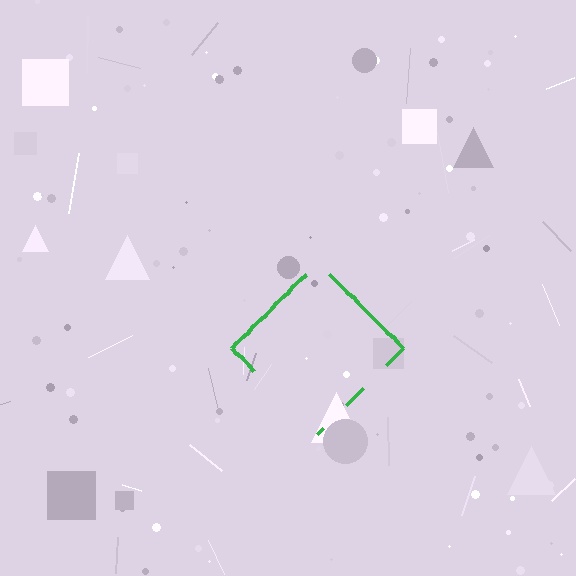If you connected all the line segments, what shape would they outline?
They would outline a diamond.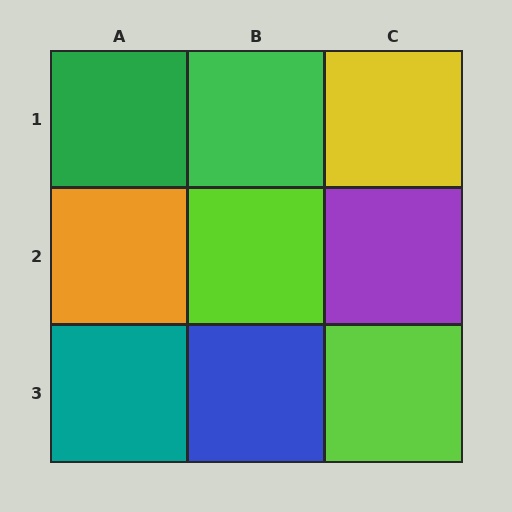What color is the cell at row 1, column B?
Green.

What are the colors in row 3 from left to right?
Teal, blue, lime.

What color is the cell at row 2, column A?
Orange.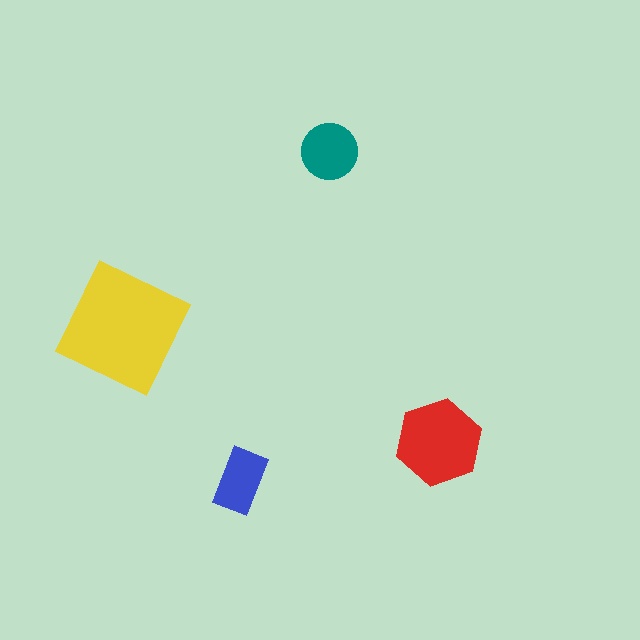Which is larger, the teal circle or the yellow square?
The yellow square.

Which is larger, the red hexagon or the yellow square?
The yellow square.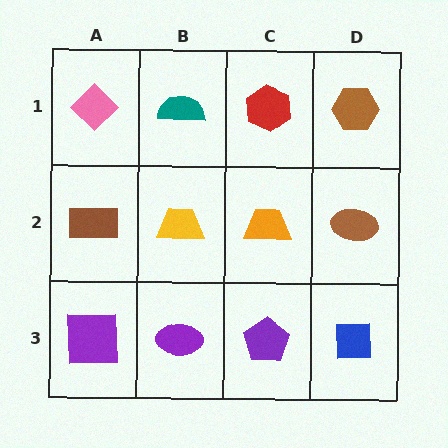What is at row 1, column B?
A teal semicircle.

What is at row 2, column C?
An orange trapezoid.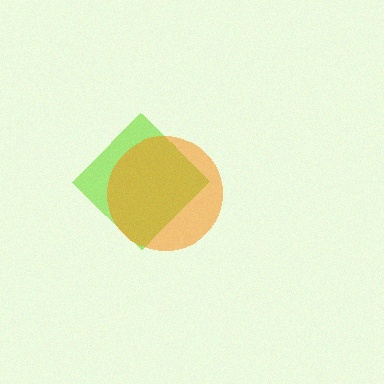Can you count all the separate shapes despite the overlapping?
Yes, there are 2 separate shapes.